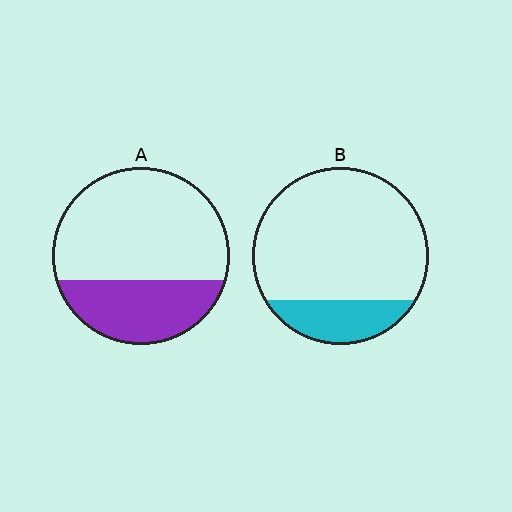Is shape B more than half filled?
No.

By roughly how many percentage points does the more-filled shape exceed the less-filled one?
By roughly 15 percentage points (A over B).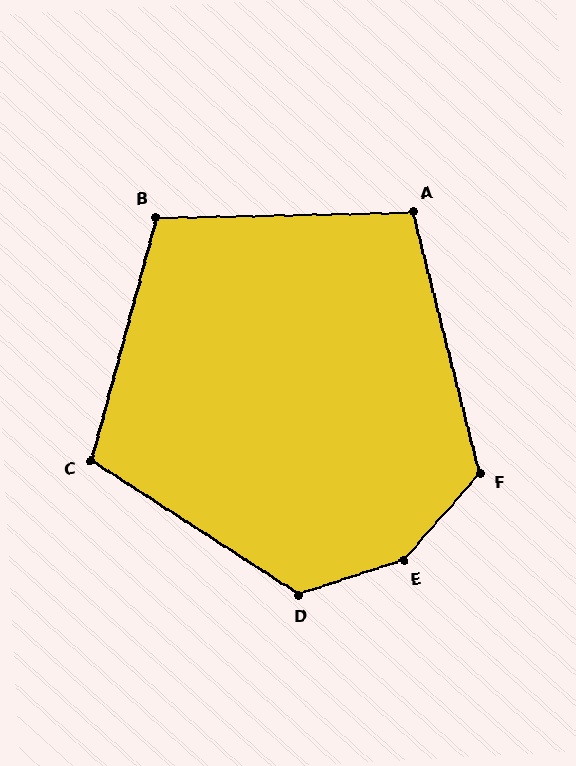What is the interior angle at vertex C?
Approximately 108 degrees (obtuse).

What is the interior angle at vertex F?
Approximately 125 degrees (obtuse).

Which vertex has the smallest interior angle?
A, at approximately 103 degrees.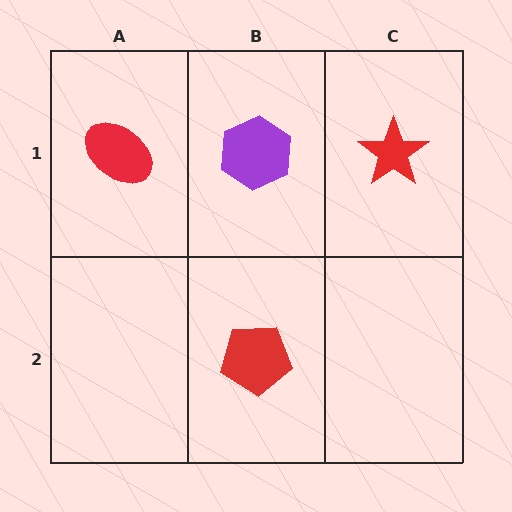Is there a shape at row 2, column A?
No, that cell is empty.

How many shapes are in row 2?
1 shape.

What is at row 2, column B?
A red pentagon.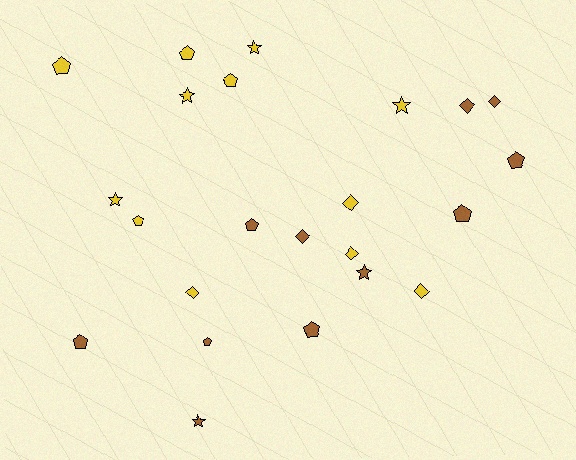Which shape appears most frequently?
Pentagon, with 10 objects.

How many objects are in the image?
There are 23 objects.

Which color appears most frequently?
Yellow, with 12 objects.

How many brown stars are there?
There are 2 brown stars.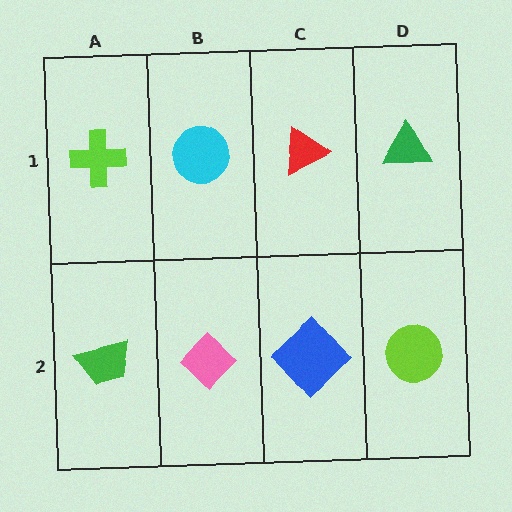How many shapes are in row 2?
4 shapes.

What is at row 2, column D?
A lime circle.